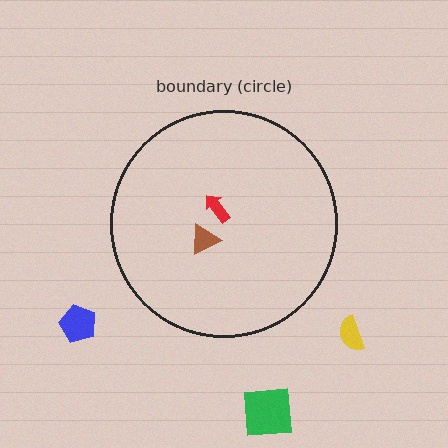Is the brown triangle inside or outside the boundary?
Inside.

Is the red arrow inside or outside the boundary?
Inside.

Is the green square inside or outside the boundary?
Outside.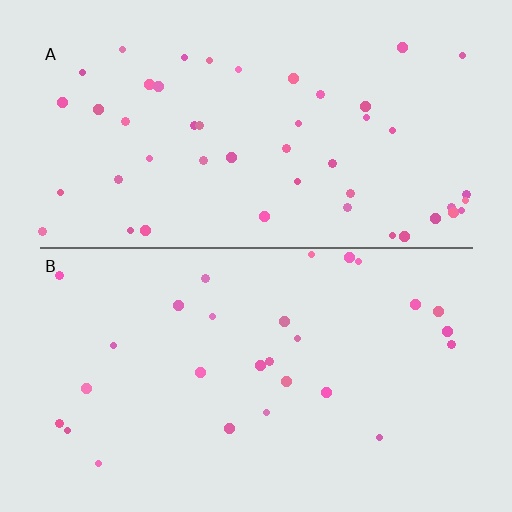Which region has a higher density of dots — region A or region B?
A (the top).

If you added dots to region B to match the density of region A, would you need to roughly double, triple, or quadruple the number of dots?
Approximately double.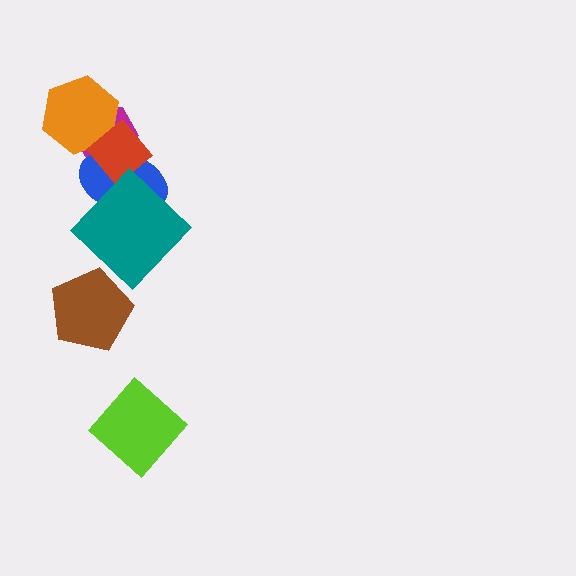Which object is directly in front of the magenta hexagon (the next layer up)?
The orange hexagon is directly in front of the magenta hexagon.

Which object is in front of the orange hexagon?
The red diamond is in front of the orange hexagon.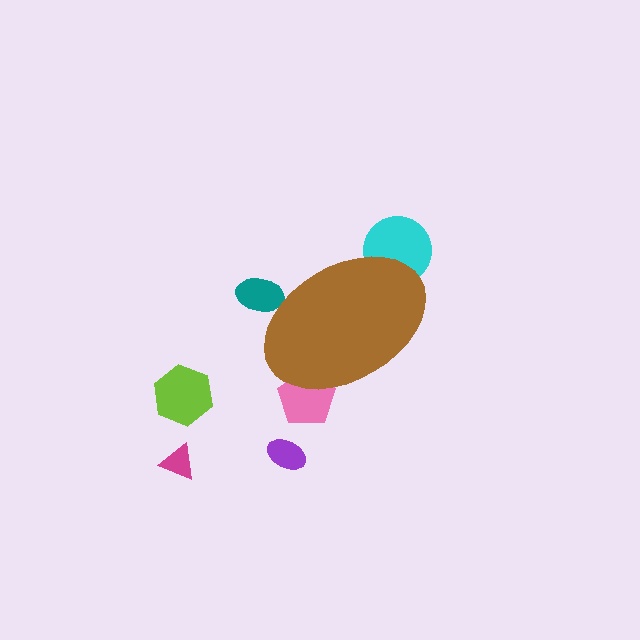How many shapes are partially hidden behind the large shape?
3 shapes are partially hidden.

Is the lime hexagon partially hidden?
No, the lime hexagon is fully visible.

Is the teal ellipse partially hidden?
Yes, the teal ellipse is partially hidden behind the brown ellipse.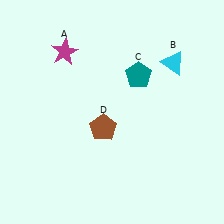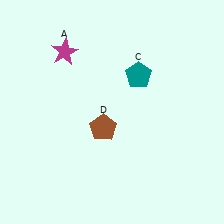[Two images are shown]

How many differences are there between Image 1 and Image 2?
There is 1 difference between the two images.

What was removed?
The cyan triangle (B) was removed in Image 2.